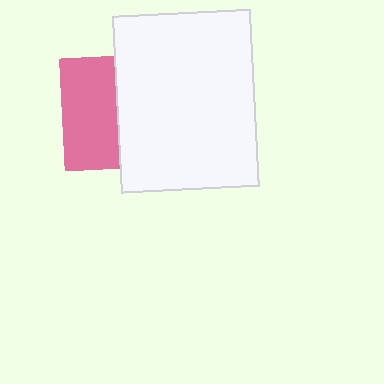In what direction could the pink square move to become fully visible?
The pink square could move left. That would shift it out from behind the white rectangle entirely.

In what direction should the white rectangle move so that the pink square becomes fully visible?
The white rectangle should move right. That is the shortest direction to clear the overlap and leave the pink square fully visible.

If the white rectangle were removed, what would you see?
You would see the complete pink square.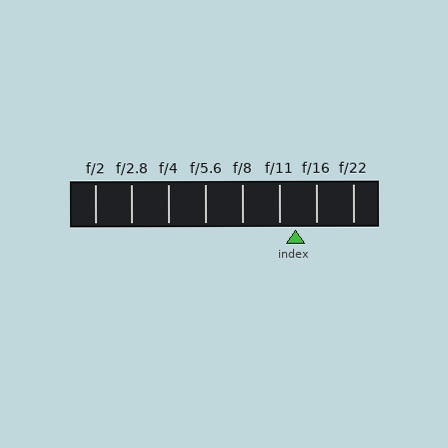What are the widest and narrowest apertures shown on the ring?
The widest aperture shown is f/2 and the narrowest is f/22.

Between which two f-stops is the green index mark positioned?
The index mark is between f/11 and f/16.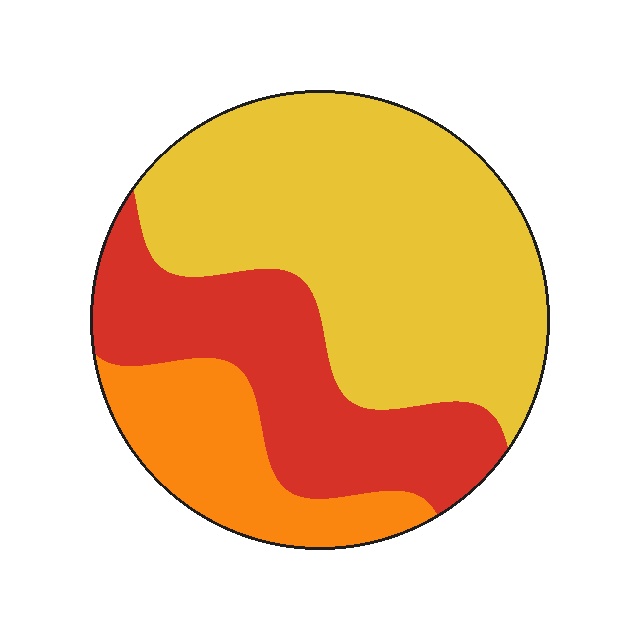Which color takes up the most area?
Yellow, at roughly 55%.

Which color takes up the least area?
Orange, at roughly 20%.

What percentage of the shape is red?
Red takes up about one quarter (1/4) of the shape.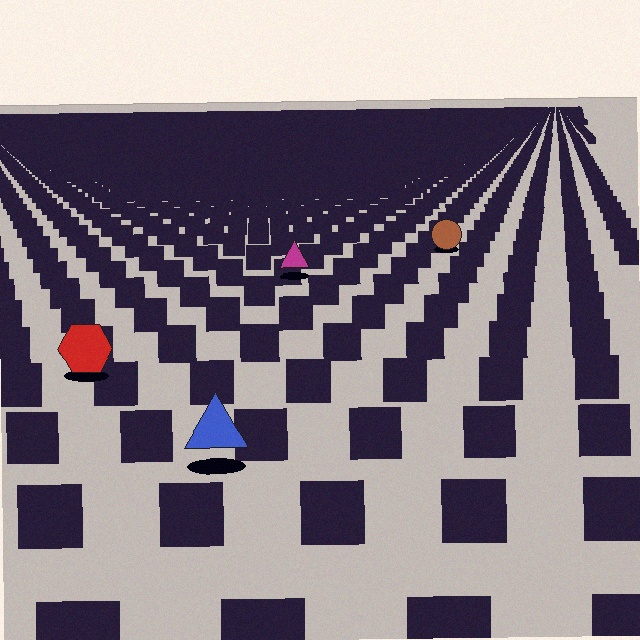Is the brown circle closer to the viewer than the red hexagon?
No. The red hexagon is closer — you can tell from the texture gradient: the ground texture is coarser near it.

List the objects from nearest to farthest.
From nearest to farthest: the blue triangle, the red hexagon, the magenta triangle, the brown circle.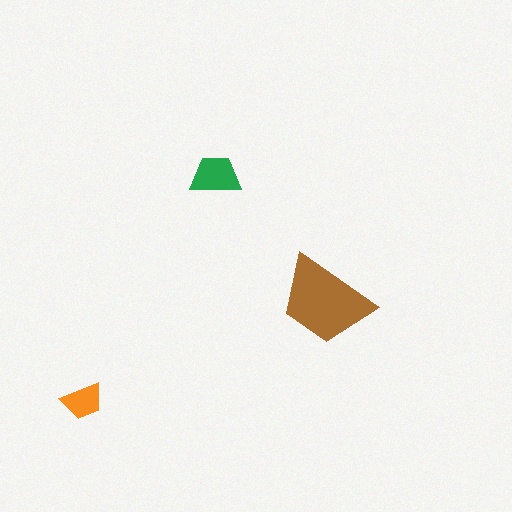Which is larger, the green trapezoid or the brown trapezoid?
The brown one.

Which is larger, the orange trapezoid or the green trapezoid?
The green one.